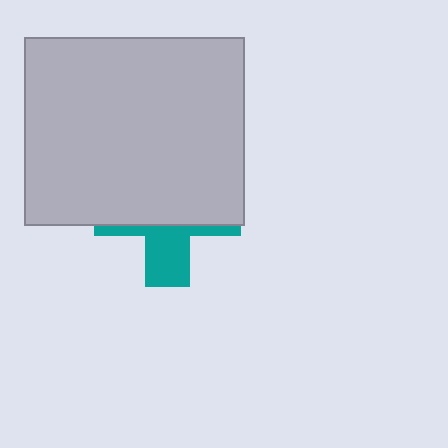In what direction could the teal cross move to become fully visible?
The teal cross could move down. That would shift it out from behind the light gray rectangle entirely.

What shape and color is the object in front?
The object in front is a light gray rectangle.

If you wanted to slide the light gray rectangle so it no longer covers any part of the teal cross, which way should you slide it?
Slide it up — that is the most direct way to separate the two shapes.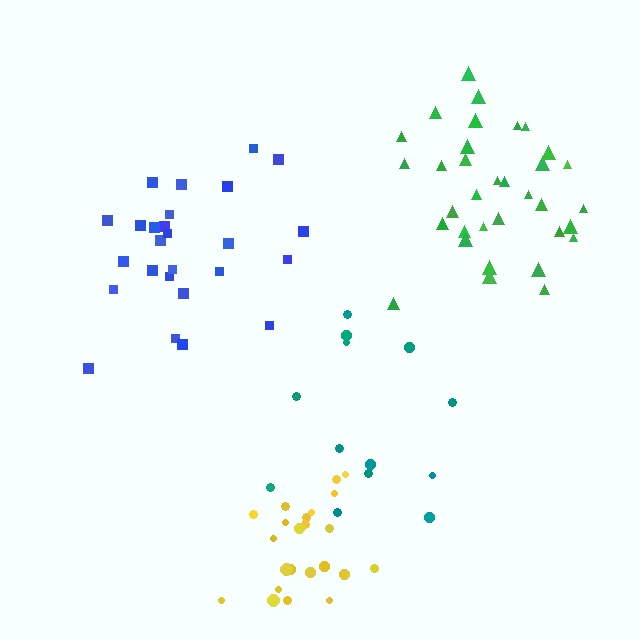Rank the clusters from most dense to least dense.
yellow, green, blue, teal.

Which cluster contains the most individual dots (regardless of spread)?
Green (34).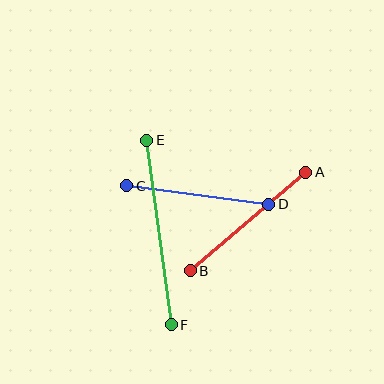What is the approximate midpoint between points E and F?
The midpoint is at approximately (159, 233) pixels.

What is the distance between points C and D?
The distance is approximately 143 pixels.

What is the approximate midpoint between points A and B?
The midpoint is at approximately (248, 222) pixels.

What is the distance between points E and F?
The distance is approximately 186 pixels.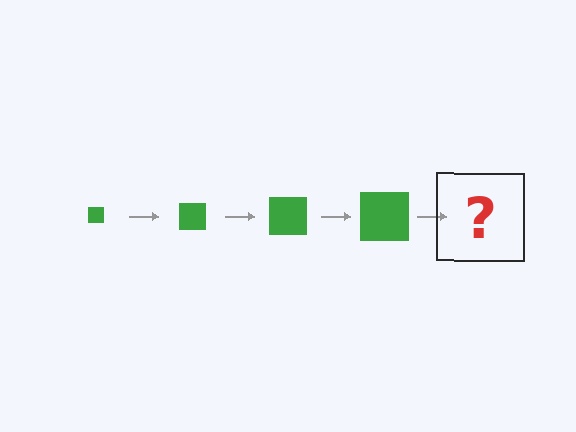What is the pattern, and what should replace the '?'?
The pattern is that the square gets progressively larger each step. The '?' should be a green square, larger than the previous one.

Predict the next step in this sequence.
The next step is a green square, larger than the previous one.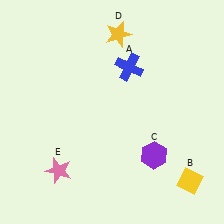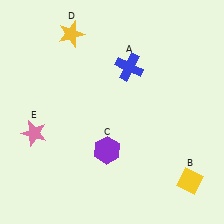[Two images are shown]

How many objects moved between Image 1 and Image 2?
3 objects moved between the two images.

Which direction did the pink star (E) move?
The pink star (E) moved up.